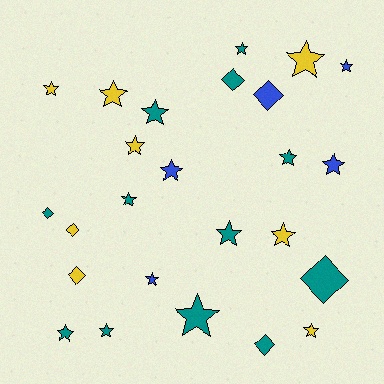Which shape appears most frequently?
Star, with 18 objects.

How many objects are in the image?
There are 25 objects.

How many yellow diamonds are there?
There are 2 yellow diamonds.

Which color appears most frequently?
Teal, with 12 objects.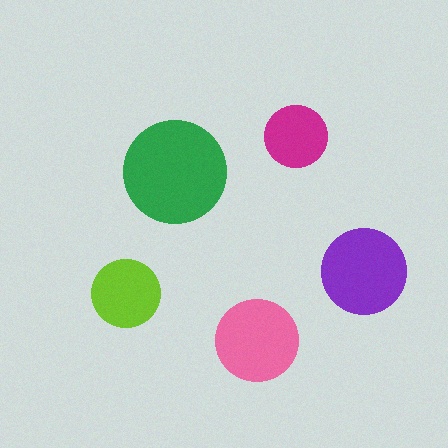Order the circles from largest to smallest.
the green one, the purple one, the pink one, the lime one, the magenta one.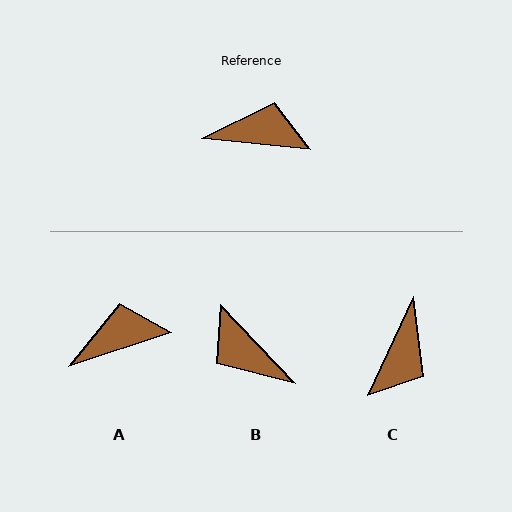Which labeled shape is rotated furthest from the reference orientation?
B, about 139 degrees away.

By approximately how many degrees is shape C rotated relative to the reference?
Approximately 109 degrees clockwise.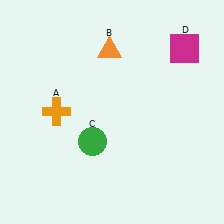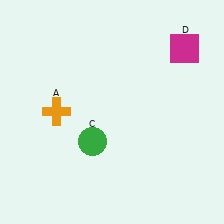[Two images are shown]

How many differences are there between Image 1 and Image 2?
There is 1 difference between the two images.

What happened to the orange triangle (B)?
The orange triangle (B) was removed in Image 2. It was in the top-left area of Image 1.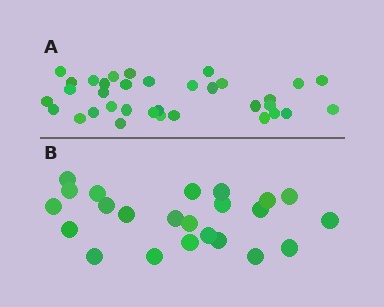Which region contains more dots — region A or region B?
Region A (the top region) has more dots.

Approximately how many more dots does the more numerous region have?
Region A has roughly 12 or so more dots than region B.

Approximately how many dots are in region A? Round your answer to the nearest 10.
About 30 dots. (The exact count is 34, which rounds to 30.)